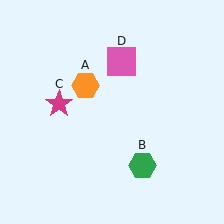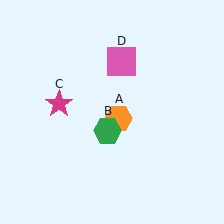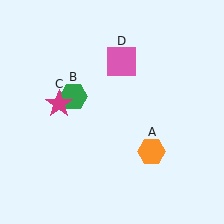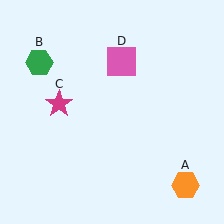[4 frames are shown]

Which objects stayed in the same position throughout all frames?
Magenta star (object C) and pink square (object D) remained stationary.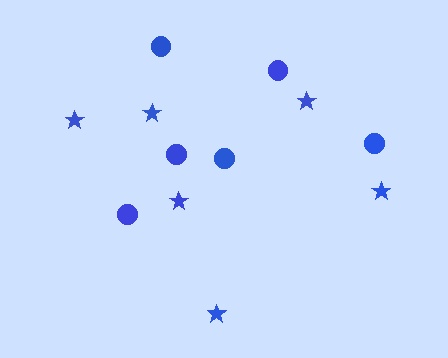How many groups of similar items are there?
There are 2 groups: one group of stars (6) and one group of circles (6).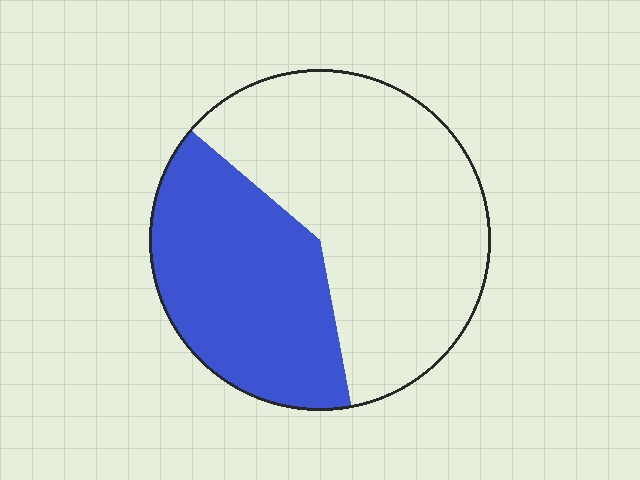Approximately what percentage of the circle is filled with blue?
Approximately 40%.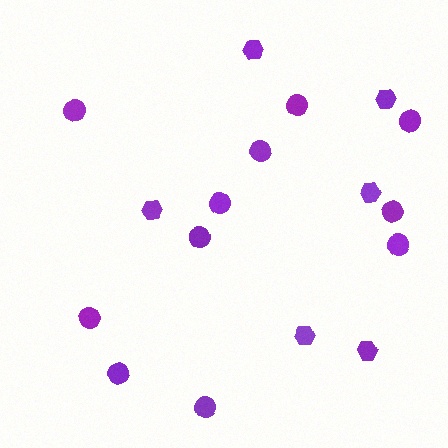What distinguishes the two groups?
There are 2 groups: one group of hexagons (6) and one group of circles (11).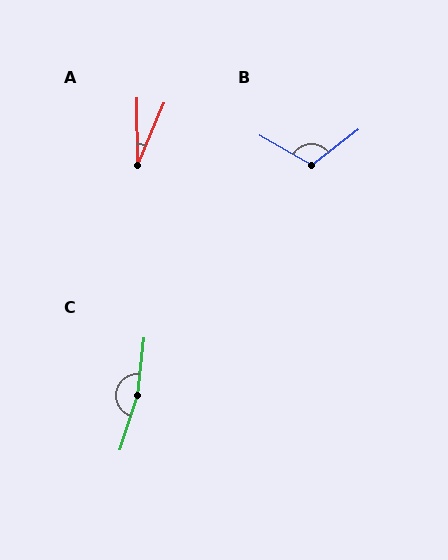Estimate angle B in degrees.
Approximately 113 degrees.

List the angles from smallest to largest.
A (24°), B (113°), C (169°).